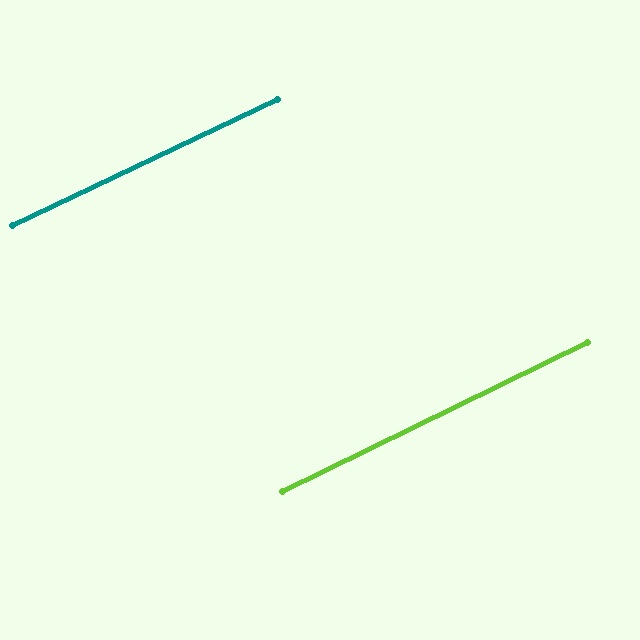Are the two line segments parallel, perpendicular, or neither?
Parallel — their directions differ by only 0.6°.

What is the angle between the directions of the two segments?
Approximately 1 degree.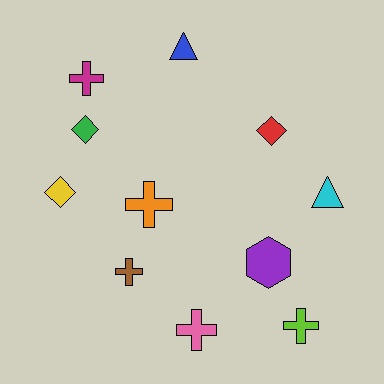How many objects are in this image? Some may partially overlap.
There are 11 objects.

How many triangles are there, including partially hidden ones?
There are 2 triangles.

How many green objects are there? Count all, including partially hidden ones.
There is 1 green object.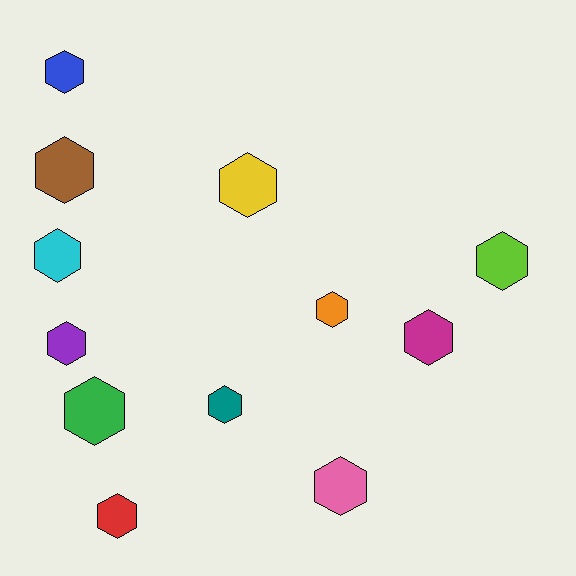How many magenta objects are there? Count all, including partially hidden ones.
There is 1 magenta object.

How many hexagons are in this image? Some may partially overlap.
There are 12 hexagons.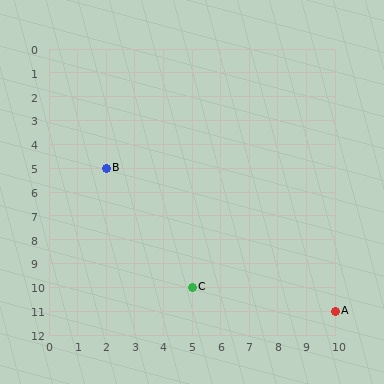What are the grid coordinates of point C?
Point C is at grid coordinates (5, 10).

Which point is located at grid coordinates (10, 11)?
Point A is at (10, 11).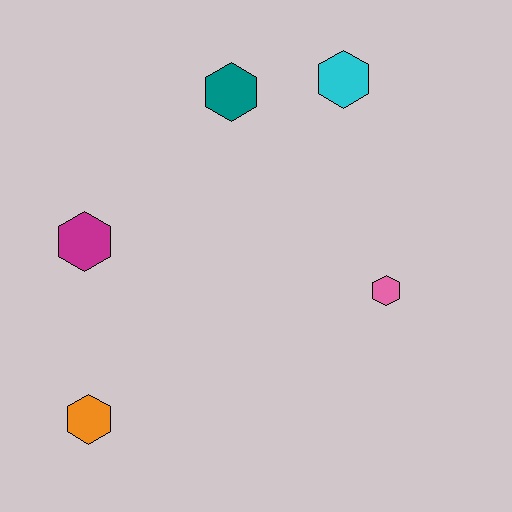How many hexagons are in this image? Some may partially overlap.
There are 5 hexagons.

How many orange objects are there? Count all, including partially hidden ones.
There is 1 orange object.